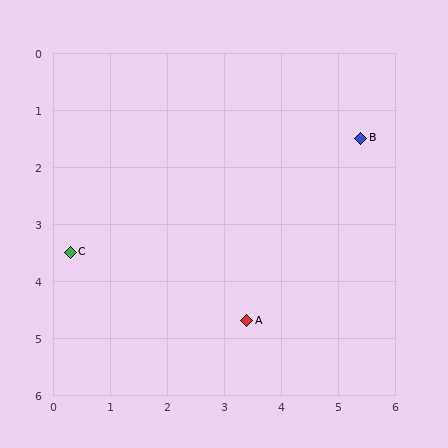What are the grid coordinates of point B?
Point B is at approximately (5.4, 1.5).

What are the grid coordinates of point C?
Point C is at approximately (0.3, 3.5).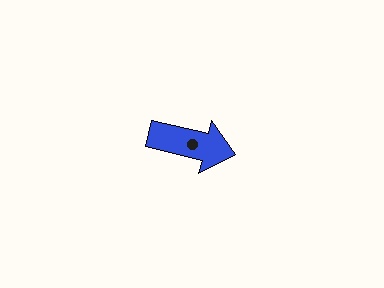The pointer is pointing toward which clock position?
Roughly 3 o'clock.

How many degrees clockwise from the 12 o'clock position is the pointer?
Approximately 103 degrees.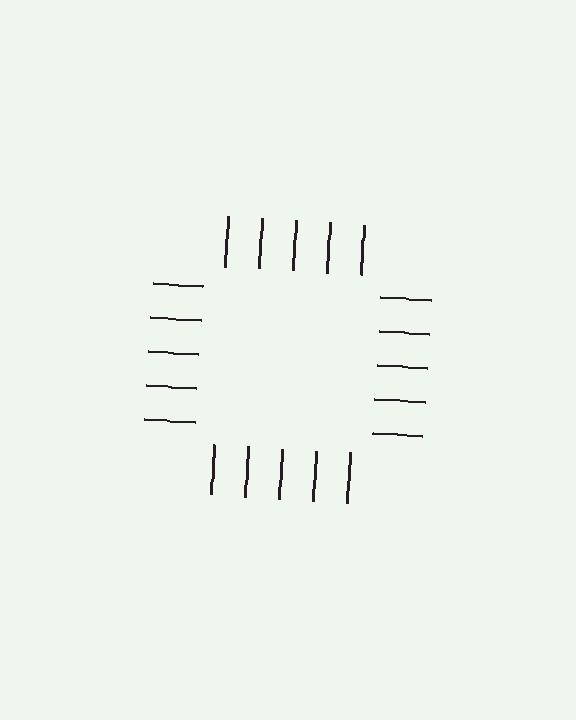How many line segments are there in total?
20 — 5 along each of the 4 edges.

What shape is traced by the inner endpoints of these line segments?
An illusory square — the line segments terminate on its edges but no continuous stroke is drawn.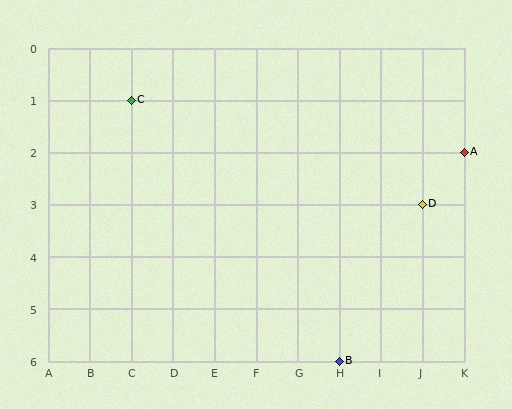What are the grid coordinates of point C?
Point C is at grid coordinates (C, 1).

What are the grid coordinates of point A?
Point A is at grid coordinates (K, 2).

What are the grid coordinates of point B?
Point B is at grid coordinates (H, 6).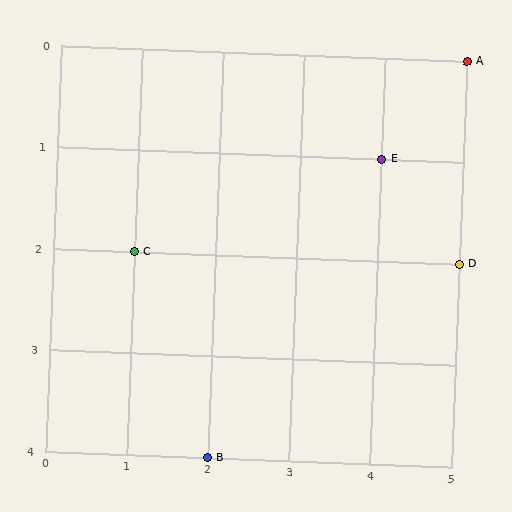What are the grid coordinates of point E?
Point E is at grid coordinates (4, 1).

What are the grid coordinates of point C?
Point C is at grid coordinates (1, 2).